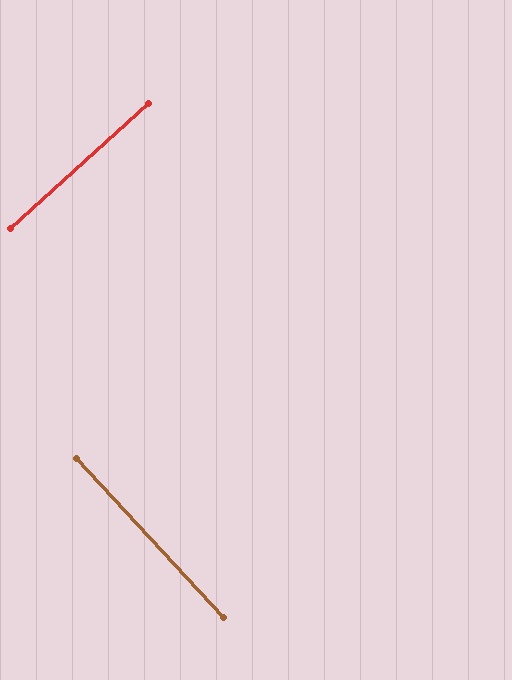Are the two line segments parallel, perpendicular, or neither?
Perpendicular — they meet at approximately 89°.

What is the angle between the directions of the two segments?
Approximately 89 degrees.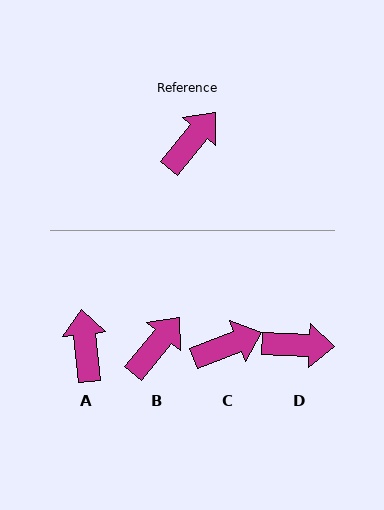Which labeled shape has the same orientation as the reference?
B.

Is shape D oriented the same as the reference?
No, it is off by about 53 degrees.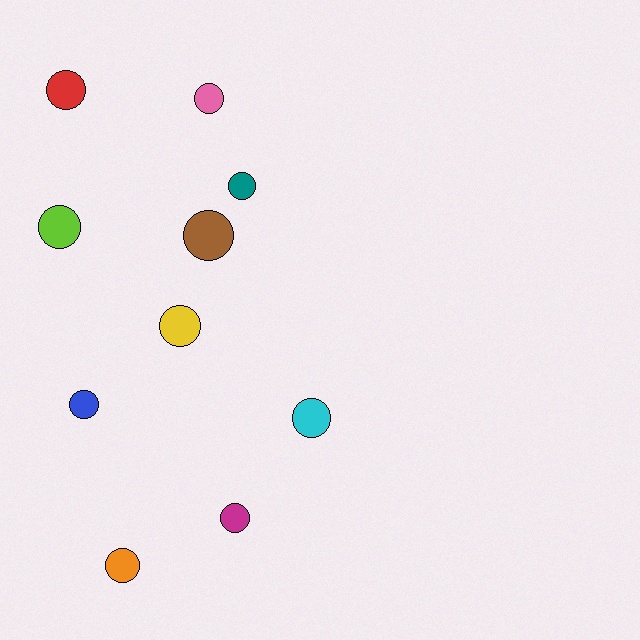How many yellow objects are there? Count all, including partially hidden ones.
There is 1 yellow object.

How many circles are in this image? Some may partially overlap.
There are 10 circles.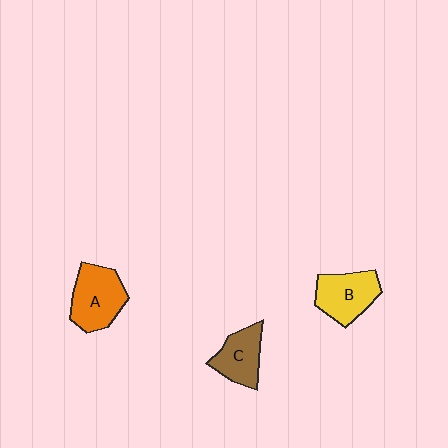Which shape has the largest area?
Shape A (orange).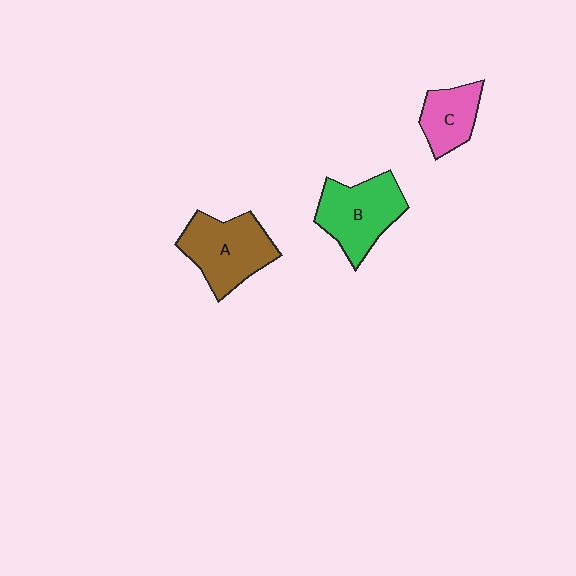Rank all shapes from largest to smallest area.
From largest to smallest: A (brown), B (green), C (pink).